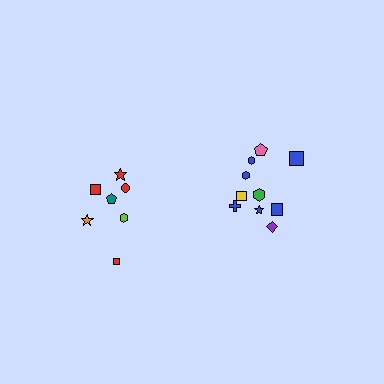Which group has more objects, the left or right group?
The right group.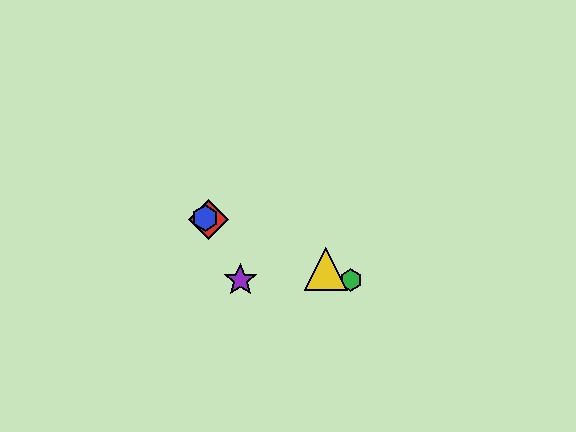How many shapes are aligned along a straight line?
4 shapes (the red diamond, the blue hexagon, the green hexagon, the yellow triangle) are aligned along a straight line.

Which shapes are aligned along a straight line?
The red diamond, the blue hexagon, the green hexagon, the yellow triangle are aligned along a straight line.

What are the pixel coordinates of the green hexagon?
The green hexagon is at (351, 280).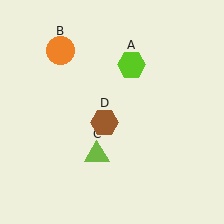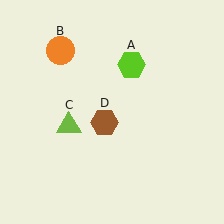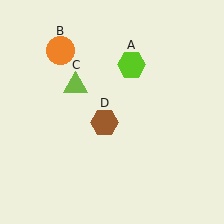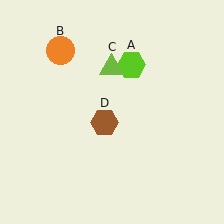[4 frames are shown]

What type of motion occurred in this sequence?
The lime triangle (object C) rotated clockwise around the center of the scene.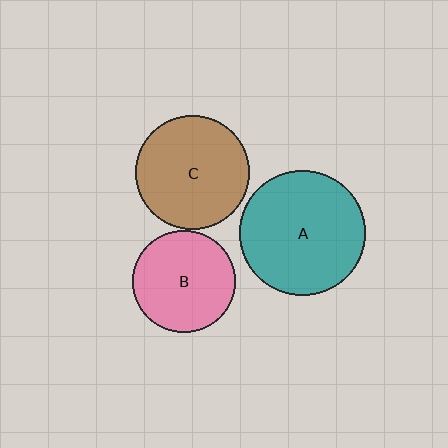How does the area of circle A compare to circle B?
Approximately 1.5 times.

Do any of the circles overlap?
No, none of the circles overlap.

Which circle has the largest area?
Circle A (teal).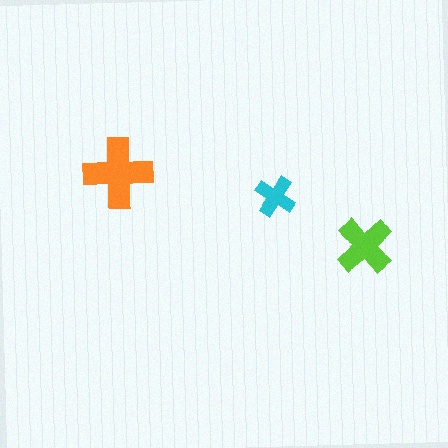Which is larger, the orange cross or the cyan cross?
The orange one.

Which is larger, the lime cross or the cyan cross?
The lime one.